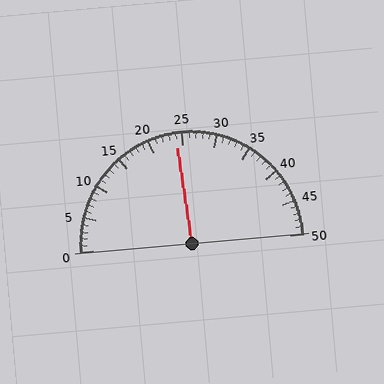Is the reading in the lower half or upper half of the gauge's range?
The reading is in the lower half of the range (0 to 50).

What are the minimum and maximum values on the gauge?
The gauge ranges from 0 to 50.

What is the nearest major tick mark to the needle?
The nearest major tick mark is 25.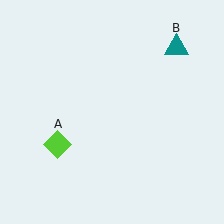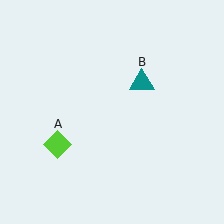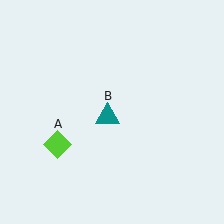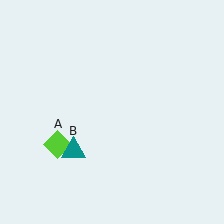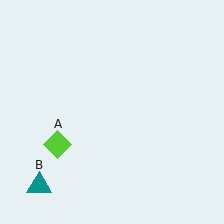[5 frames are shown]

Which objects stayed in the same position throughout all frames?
Lime diamond (object A) remained stationary.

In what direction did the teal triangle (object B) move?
The teal triangle (object B) moved down and to the left.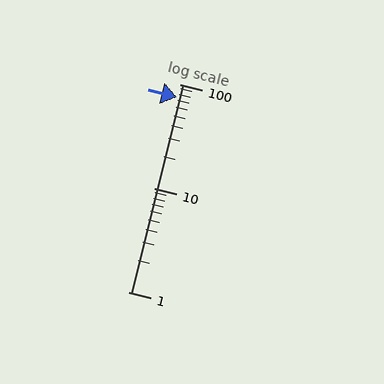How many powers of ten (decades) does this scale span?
The scale spans 2 decades, from 1 to 100.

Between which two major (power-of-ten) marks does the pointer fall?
The pointer is between 10 and 100.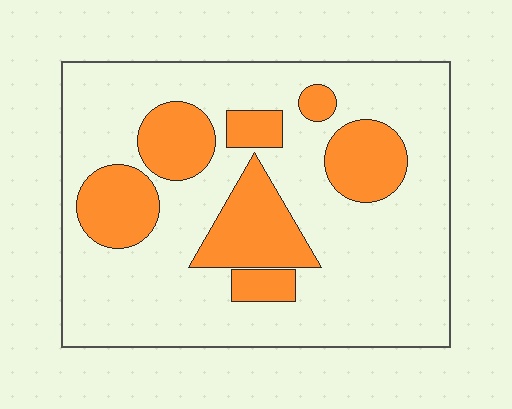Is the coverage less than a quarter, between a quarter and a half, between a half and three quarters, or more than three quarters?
Between a quarter and a half.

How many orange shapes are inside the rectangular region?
7.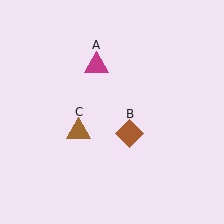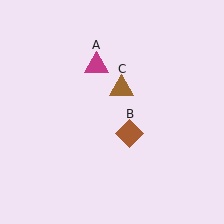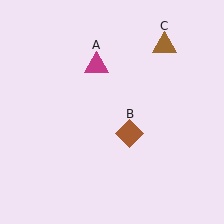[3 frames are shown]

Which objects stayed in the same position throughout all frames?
Magenta triangle (object A) and brown diamond (object B) remained stationary.